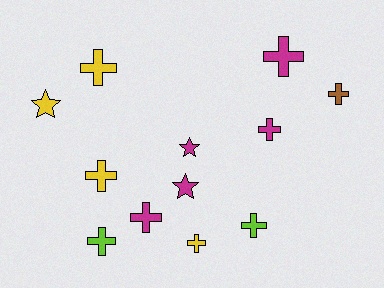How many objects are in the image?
There are 12 objects.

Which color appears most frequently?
Magenta, with 5 objects.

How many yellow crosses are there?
There are 3 yellow crosses.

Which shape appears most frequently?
Cross, with 9 objects.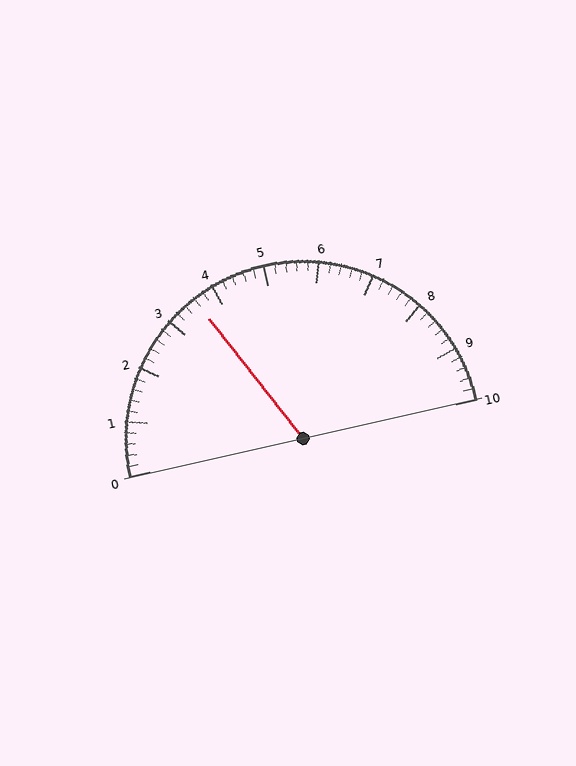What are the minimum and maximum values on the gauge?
The gauge ranges from 0 to 10.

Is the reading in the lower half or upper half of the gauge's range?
The reading is in the lower half of the range (0 to 10).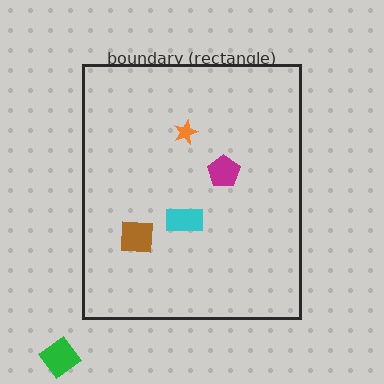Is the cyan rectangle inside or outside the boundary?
Inside.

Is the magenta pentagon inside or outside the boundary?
Inside.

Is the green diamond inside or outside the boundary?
Outside.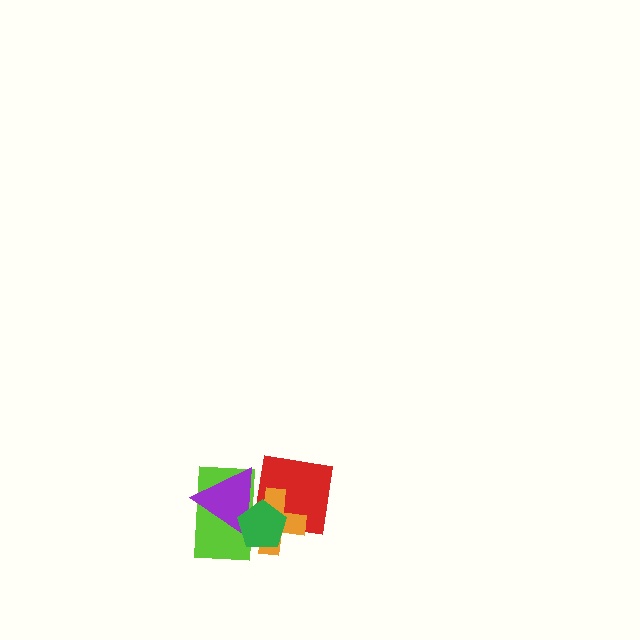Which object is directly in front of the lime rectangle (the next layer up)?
The purple triangle is directly in front of the lime rectangle.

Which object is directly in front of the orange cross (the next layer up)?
The lime rectangle is directly in front of the orange cross.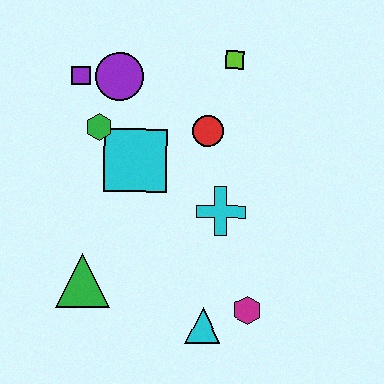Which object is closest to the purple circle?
The purple square is closest to the purple circle.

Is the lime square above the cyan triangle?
Yes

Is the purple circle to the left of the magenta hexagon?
Yes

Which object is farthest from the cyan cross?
The purple square is farthest from the cyan cross.